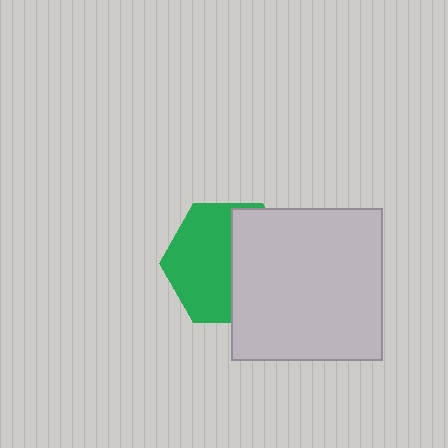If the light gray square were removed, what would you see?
You would see the complete green hexagon.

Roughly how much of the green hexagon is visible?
About half of it is visible (roughly 54%).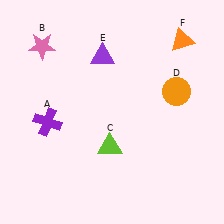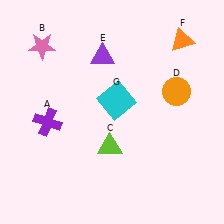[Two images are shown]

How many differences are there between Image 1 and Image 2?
There is 1 difference between the two images.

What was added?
A cyan square (G) was added in Image 2.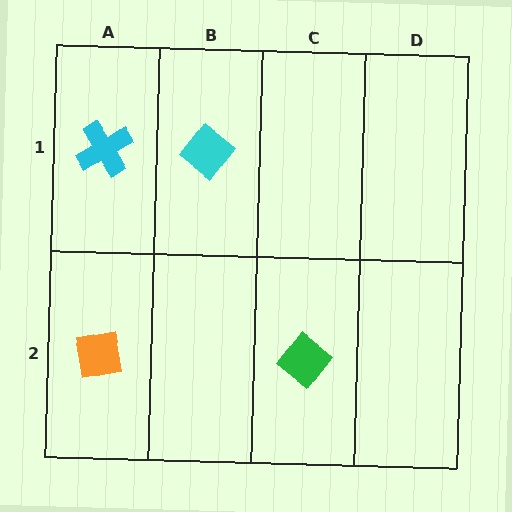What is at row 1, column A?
A cyan cross.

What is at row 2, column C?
A green diamond.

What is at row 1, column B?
A cyan diamond.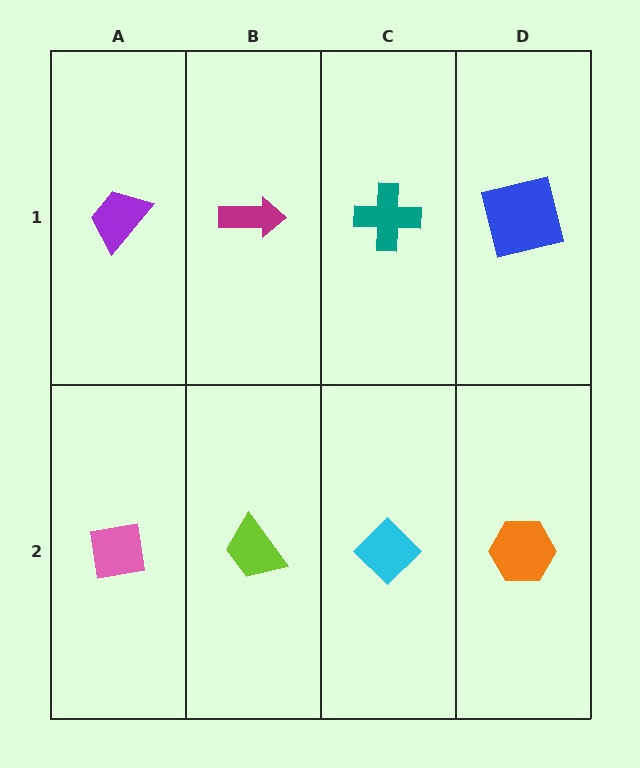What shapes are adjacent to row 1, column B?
A lime trapezoid (row 2, column B), a purple trapezoid (row 1, column A), a teal cross (row 1, column C).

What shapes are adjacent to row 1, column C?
A cyan diamond (row 2, column C), a magenta arrow (row 1, column B), a blue square (row 1, column D).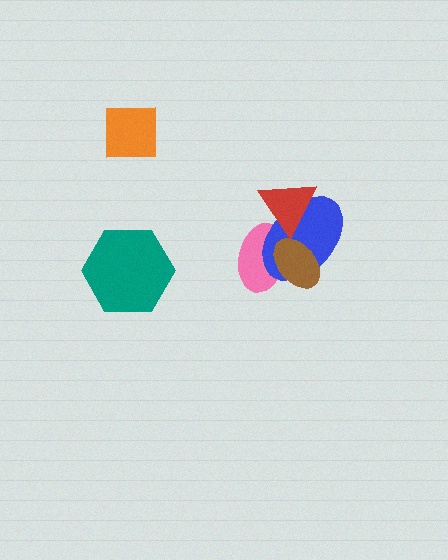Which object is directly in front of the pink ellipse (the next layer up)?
The blue ellipse is directly in front of the pink ellipse.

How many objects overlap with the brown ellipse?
2 objects overlap with the brown ellipse.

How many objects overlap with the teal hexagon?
0 objects overlap with the teal hexagon.